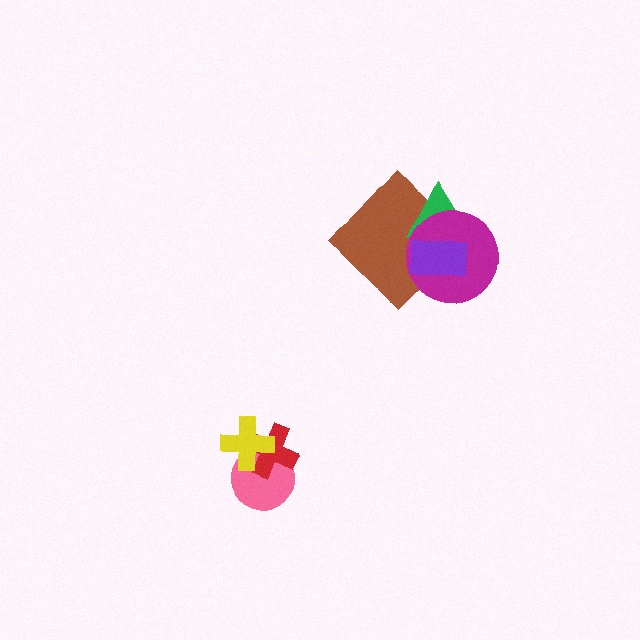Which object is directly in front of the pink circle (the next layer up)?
The red cross is directly in front of the pink circle.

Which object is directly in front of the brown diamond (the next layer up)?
The green triangle is directly in front of the brown diamond.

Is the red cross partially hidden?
Yes, it is partially covered by another shape.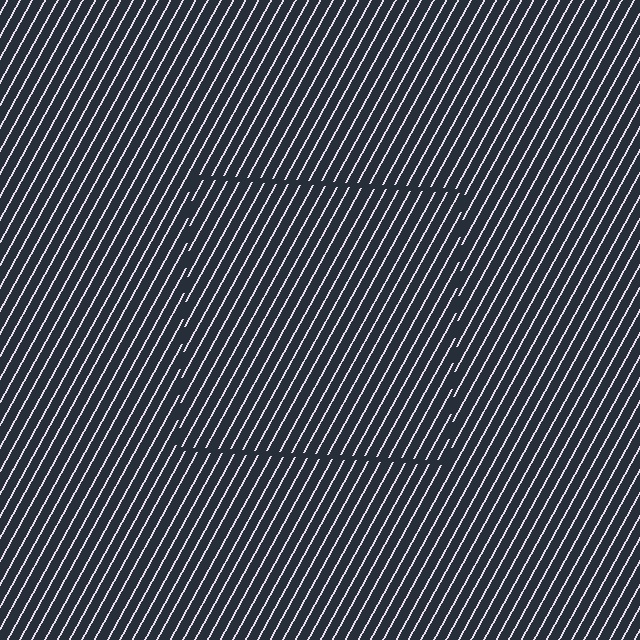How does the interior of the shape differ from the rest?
The interior of the shape contains the same grating, shifted by half a period — the contour is defined by the phase discontinuity where line-ends from the inner and outer gratings abut.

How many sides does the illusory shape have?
4 sides — the line-ends trace a square.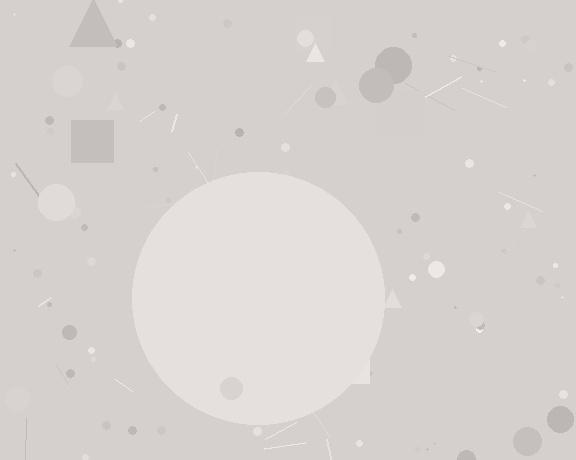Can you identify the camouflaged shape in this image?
The camouflaged shape is a circle.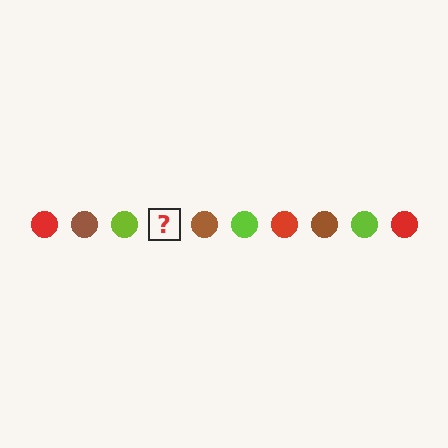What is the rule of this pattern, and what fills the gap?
The rule is that the pattern cycles through red, brown, lime circles. The gap should be filled with a red circle.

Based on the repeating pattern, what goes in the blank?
The blank should be a red circle.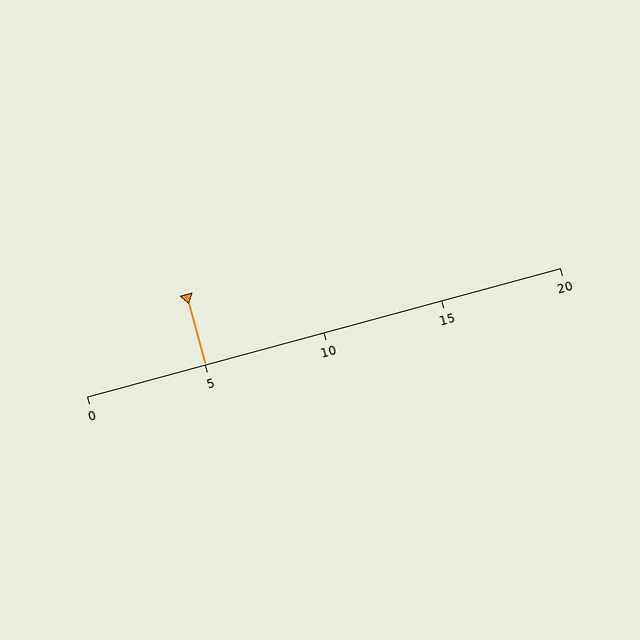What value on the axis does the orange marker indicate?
The marker indicates approximately 5.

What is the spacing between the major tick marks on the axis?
The major ticks are spaced 5 apart.